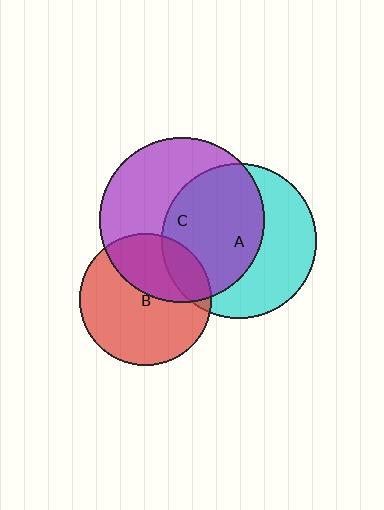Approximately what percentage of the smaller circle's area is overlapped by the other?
Approximately 55%.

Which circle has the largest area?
Circle C (purple).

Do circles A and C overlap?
Yes.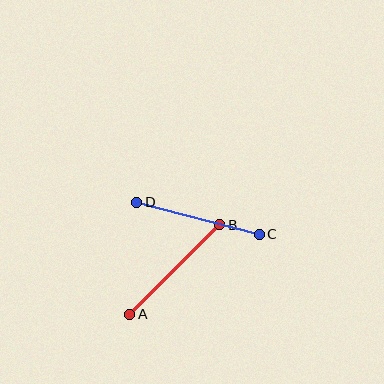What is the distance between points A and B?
The distance is approximately 127 pixels.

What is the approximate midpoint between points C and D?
The midpoint is at approximately (198, 218) pixels.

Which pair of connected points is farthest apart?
Points A and B are farthest apart.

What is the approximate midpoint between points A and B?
The midpoint is at approximately (175, 270) pixels.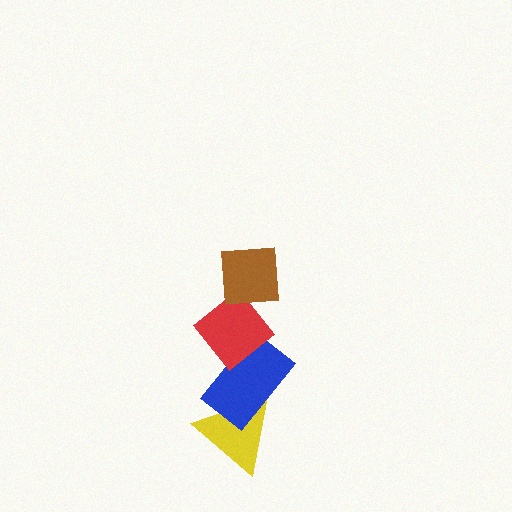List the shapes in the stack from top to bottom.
From top to bottom: the brown square, the red diamond, the blue rectangle, the yellow triangle.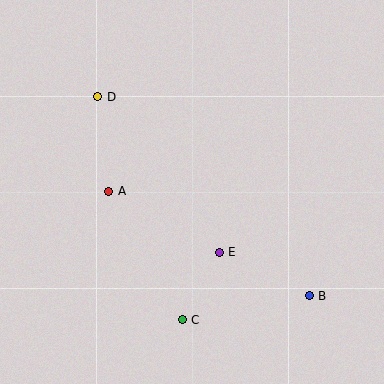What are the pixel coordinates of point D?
Point D is at (98, 97).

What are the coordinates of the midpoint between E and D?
The midpoint between E and D is at (159, 175).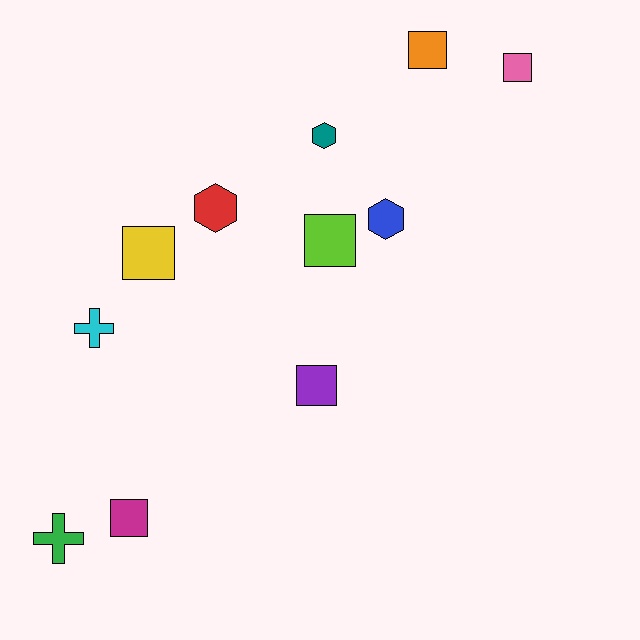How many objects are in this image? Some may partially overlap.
There are 11 objects.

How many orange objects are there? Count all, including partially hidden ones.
There is 1 orange object.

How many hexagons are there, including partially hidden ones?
There are 3 hexagons.